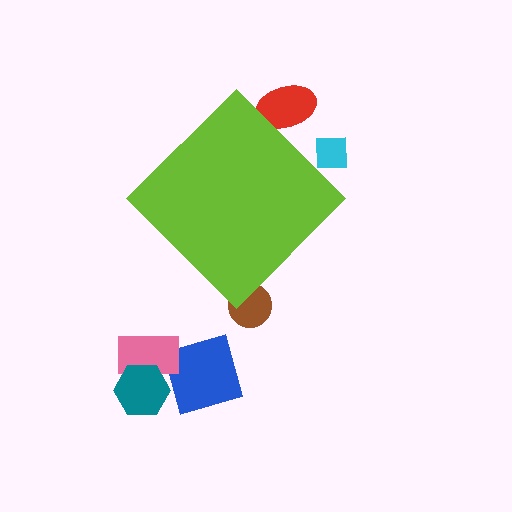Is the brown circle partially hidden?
Yes, the brown circle is partially hidden behind the lime diamond.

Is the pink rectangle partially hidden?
No, the pink rectangle is fully visible.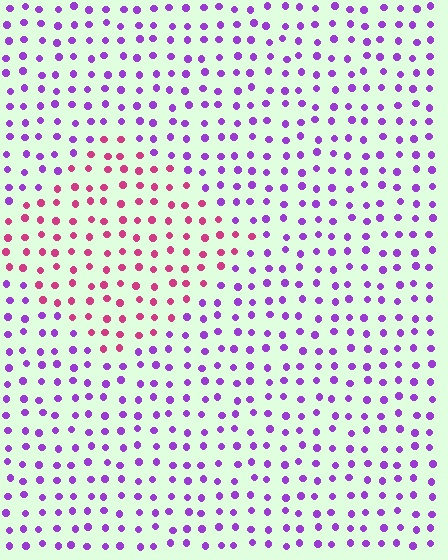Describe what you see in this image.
The image is filled with small purple elements in a uniform arrangement. A diamond-shaped region is visible where the elements are tinted to a slightly different hue, forming a subtle color boundary.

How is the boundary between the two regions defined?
The boundary is defined purely by a slight shift in hue (about 52 degrees). Spacing, size, and orientation are identical on both sides.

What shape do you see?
I see a diamond.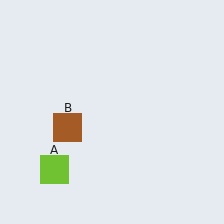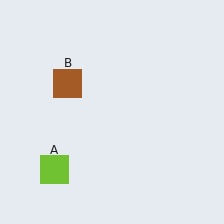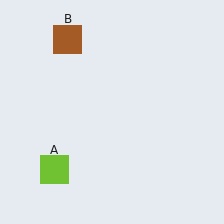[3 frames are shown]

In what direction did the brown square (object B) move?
The brown square (object B) moved up.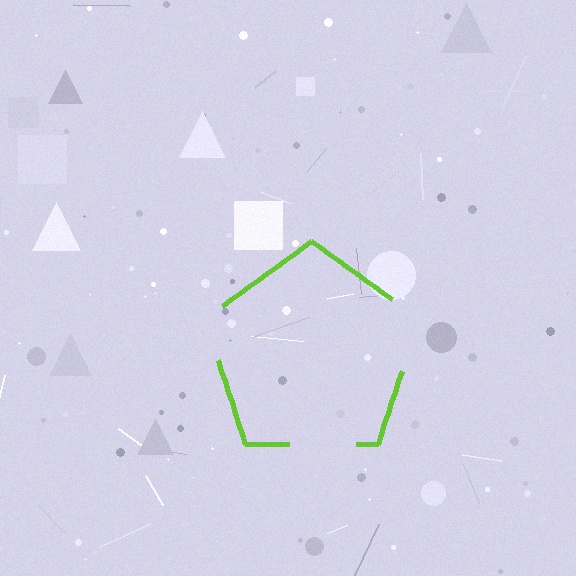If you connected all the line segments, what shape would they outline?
They would outline a pentagon.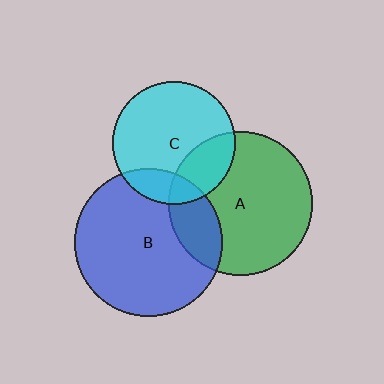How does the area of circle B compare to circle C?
Approximately 1.5 times.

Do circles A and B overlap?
Yes.